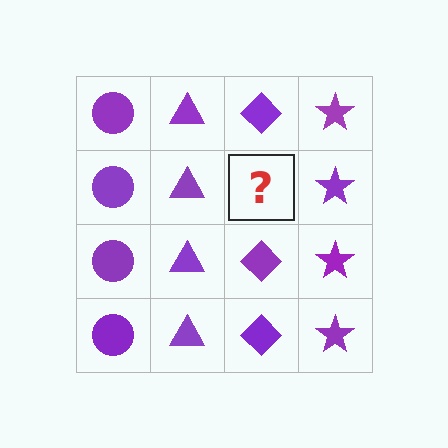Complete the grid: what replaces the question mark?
The question mark should be replaced with a purple diamond.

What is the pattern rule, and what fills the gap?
The rule is that each column has a consistent shape. The gap should be filled with a purple diamond.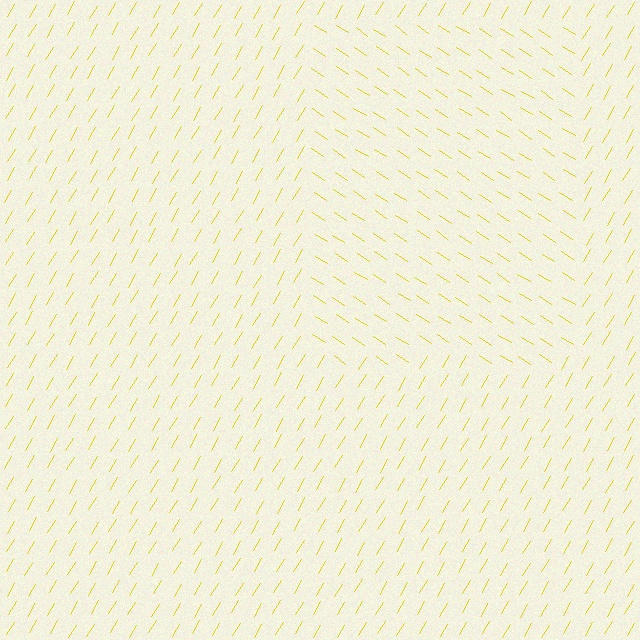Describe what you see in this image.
The image is filled with small yellow line segments. A rectangle region in the image has lines oriented differently from the surrounding lines, creating a visible texture boundary.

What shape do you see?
I see a rectangle.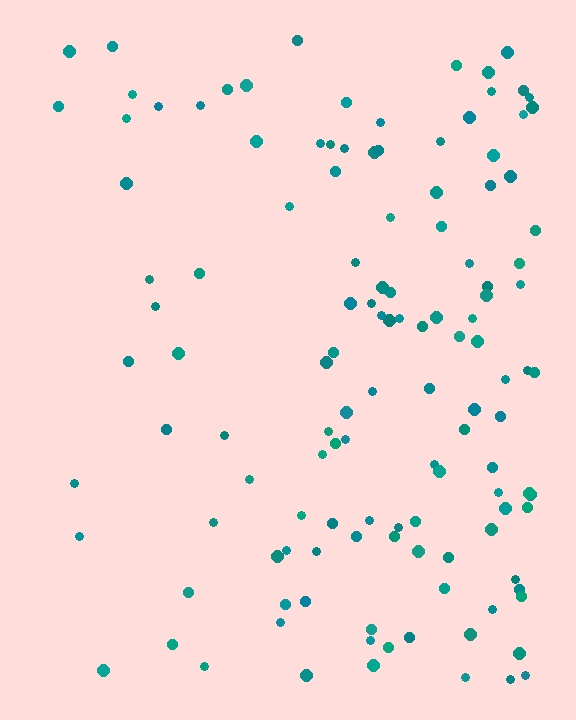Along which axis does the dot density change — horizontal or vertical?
Horizontal.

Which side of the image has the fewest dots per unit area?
The left.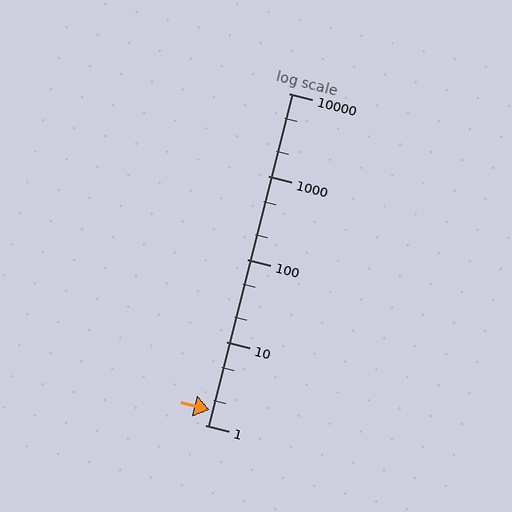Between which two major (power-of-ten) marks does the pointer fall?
The pointer is between 1 and 10.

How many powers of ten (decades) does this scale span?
The scale spans 4 decades, from 1 to 10000.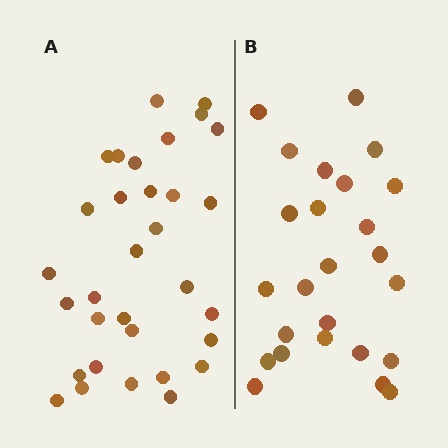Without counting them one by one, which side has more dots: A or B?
Region A (the left region) has more dots.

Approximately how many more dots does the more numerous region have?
Region A has roughly 8 or so more dots than region B.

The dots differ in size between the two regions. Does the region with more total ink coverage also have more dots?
No. Region B has more total ink coverage because its dots are larger, but region A actually contains more individual dots. Total area can be misleading — the number of items is what matters here.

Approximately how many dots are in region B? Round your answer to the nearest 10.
About 20 dots. (The exact count is 25, which rounds to 20.)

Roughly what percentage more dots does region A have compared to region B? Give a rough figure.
About 30% more.